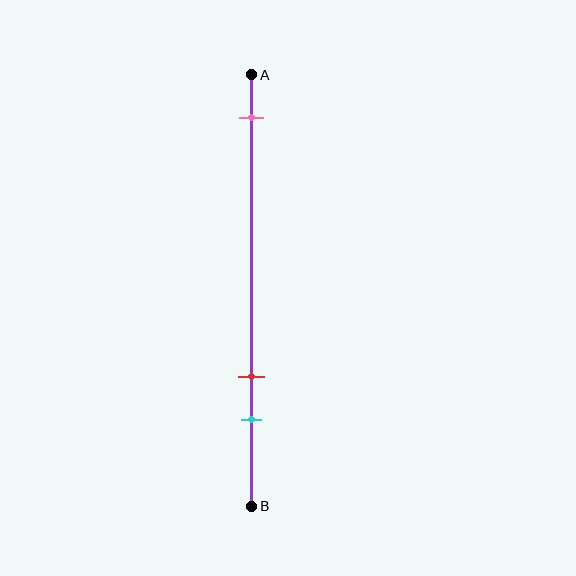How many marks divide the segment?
There are 3 marks dividing the segment.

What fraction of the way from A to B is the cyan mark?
The cyan mark is approximately 80% (0.8) of the way from A to B.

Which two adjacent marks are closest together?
The red and cyan marks are the closest adjacent pair.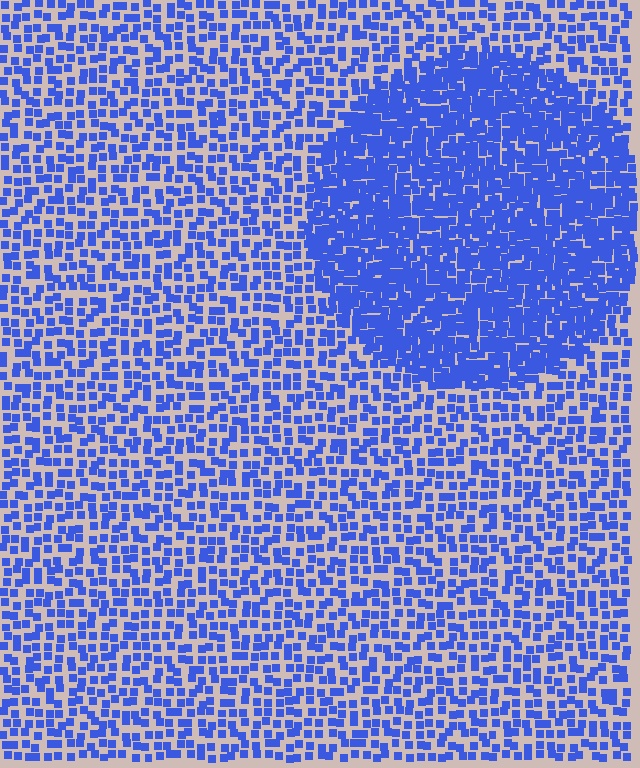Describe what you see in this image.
The image contains small blue elements arranged at two different densities. A circle-shaped region is visible where the elements are more densely packed than the surrounding area.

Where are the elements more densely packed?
The elements are more densely packed inside the circle boundary.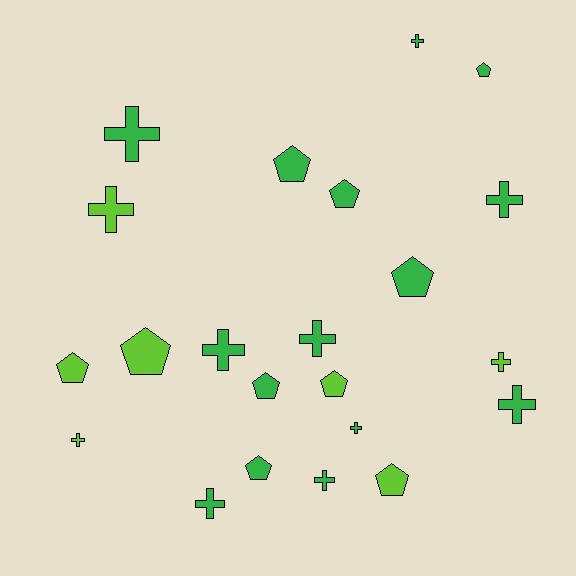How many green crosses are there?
There are 9 green crosses.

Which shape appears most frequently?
Cross, with 12 objects.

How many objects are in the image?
There are 22 objects.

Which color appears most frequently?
Green, with 15 objects.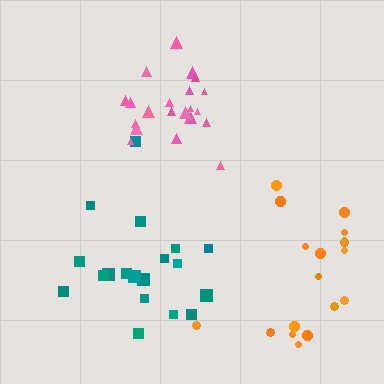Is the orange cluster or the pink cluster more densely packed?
Pink.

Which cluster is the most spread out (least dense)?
Orange.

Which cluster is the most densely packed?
Pink.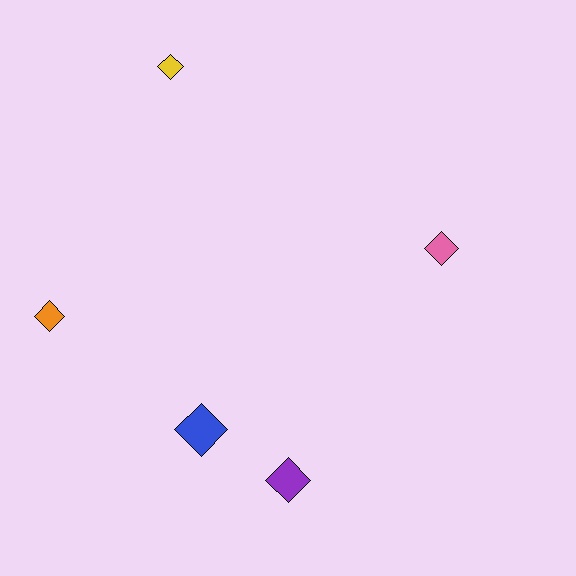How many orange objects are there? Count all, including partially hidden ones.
There is 1 orange object.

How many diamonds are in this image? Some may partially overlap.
There are 5 diamonds.